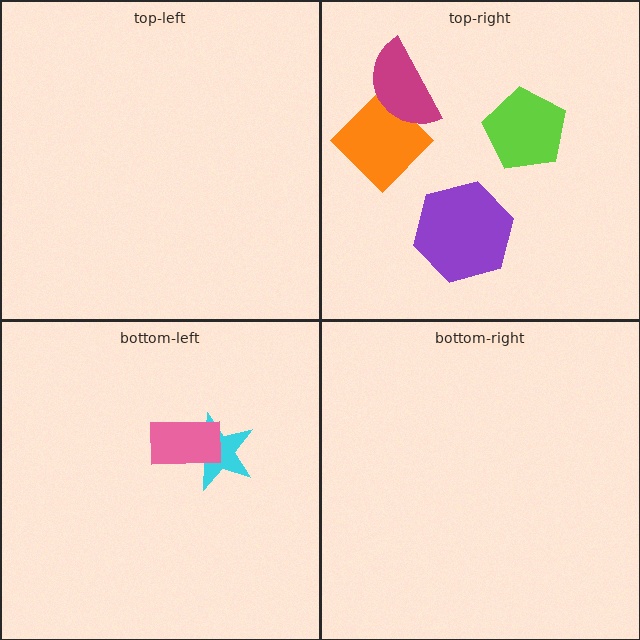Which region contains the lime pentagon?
The top-right region.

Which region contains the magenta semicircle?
The top-right region.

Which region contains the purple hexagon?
The top-right region.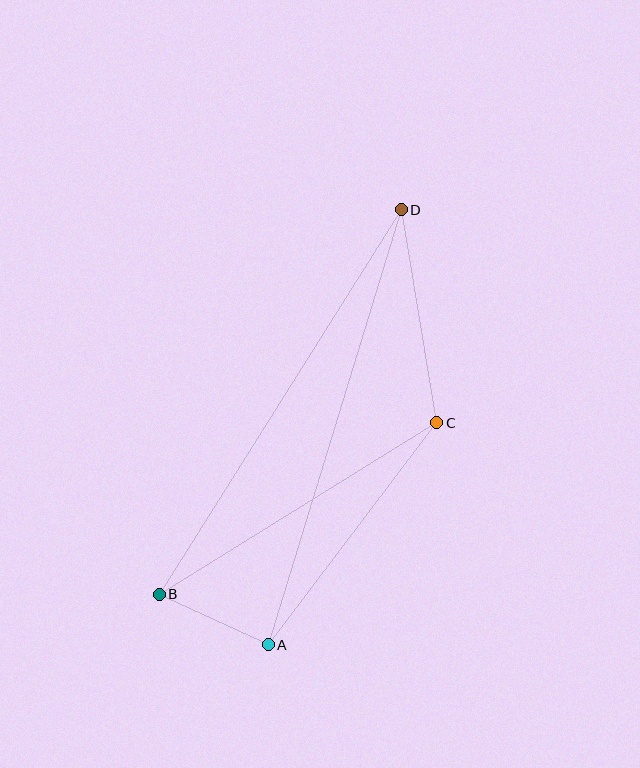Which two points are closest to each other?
Points A and B are closest to each other.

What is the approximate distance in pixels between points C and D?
The distance between C and D is approximately 216 pixels.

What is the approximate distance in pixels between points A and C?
The distance between A and C is approximately 278 pixels.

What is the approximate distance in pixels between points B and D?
The distance between B and D is approximately 454 pixels.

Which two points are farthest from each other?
Points A and D are farthest from each other.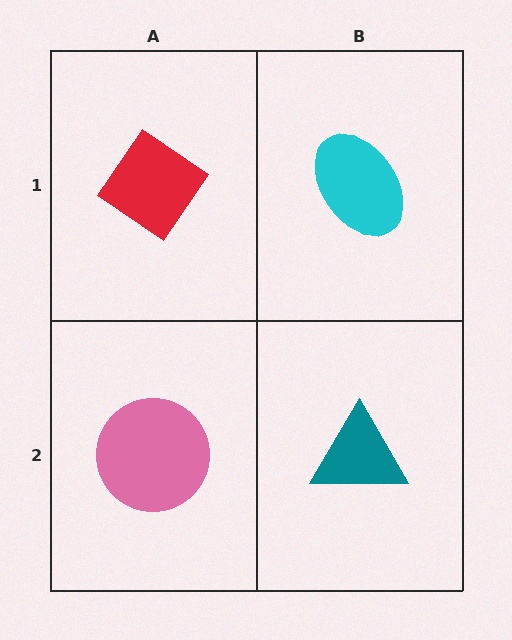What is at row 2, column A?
A pink circle.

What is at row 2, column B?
A teal triangle.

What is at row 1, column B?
A cyan ellipse.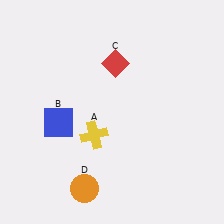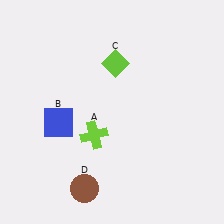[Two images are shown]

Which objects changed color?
A changed from yellow to lime. C changed from red to lime. D changed from orange to brown.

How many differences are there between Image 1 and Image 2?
There are 3 differences between the two images.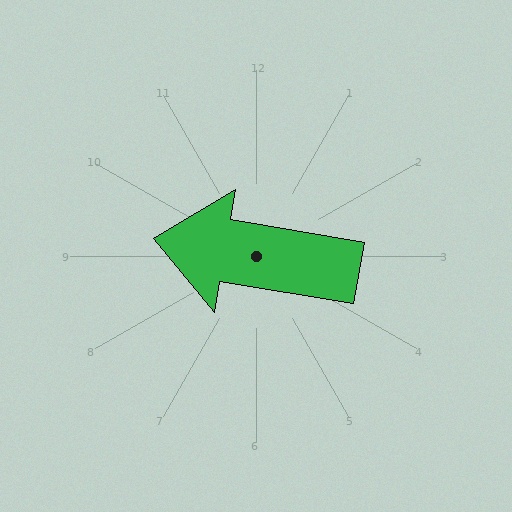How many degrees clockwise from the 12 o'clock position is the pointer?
Approximately 279 degrees.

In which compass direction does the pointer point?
West.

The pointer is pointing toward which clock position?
Roughly 9 o'clock.